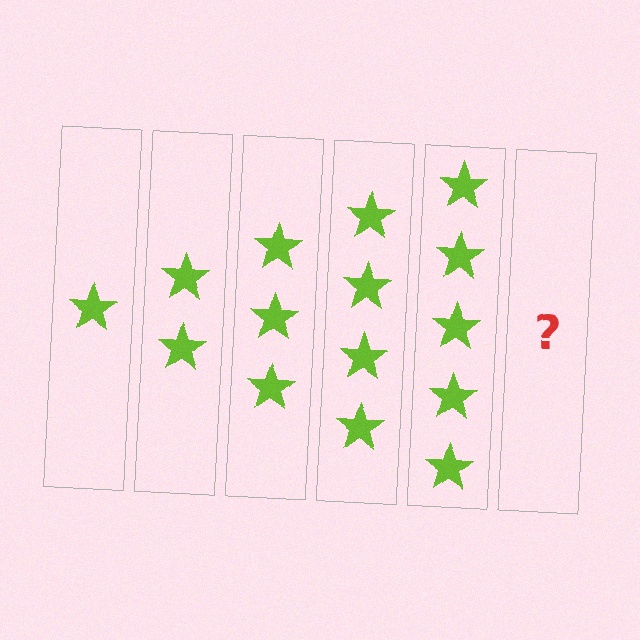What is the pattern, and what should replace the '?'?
The pattern is that each step adds one more star. The '?' should be 6 stars.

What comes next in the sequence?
The next element should be 6 stars.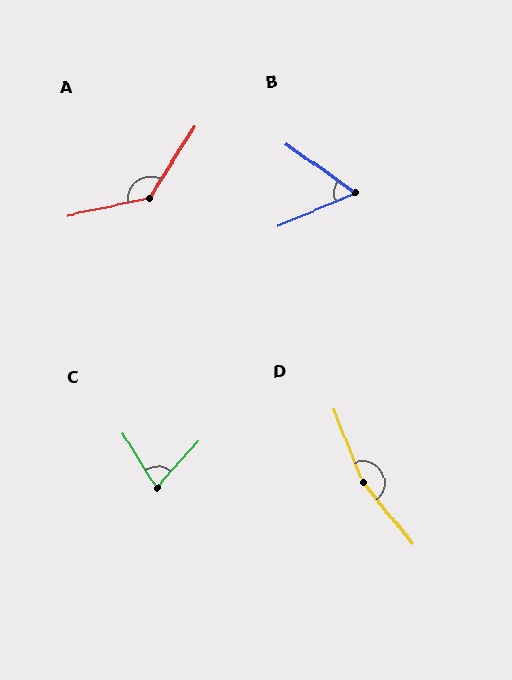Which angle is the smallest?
B, at approximately 58 degrees.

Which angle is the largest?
D, at approximately 163 degrees.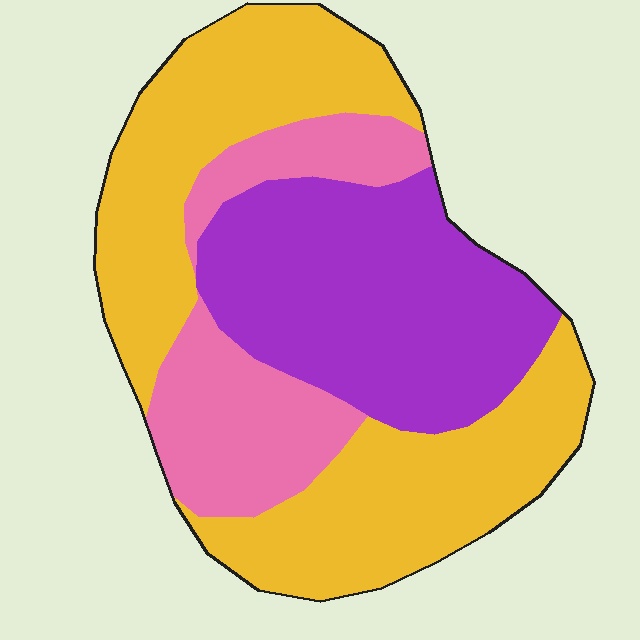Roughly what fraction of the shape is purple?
Purple takes up about one third (1/3) of the shape.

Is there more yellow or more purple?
Yellow.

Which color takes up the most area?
Yellow, at roughly 45%.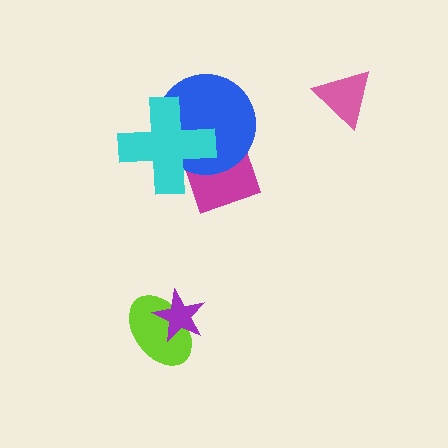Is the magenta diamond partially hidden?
Yes, it is partially covered by another shape.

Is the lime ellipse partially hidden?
Yes, it is partially covered by another shape.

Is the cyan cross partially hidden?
No, no other shape covers it.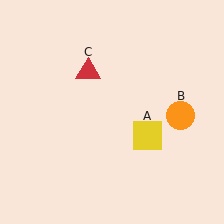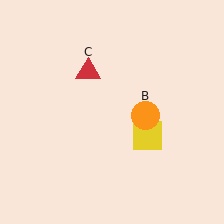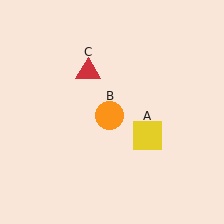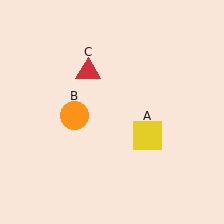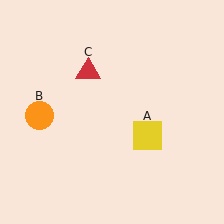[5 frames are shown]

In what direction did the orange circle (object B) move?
The orange circle (object B) moved left.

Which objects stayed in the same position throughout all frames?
Yellow square (object A) and red triangle (object C) remained stationary.